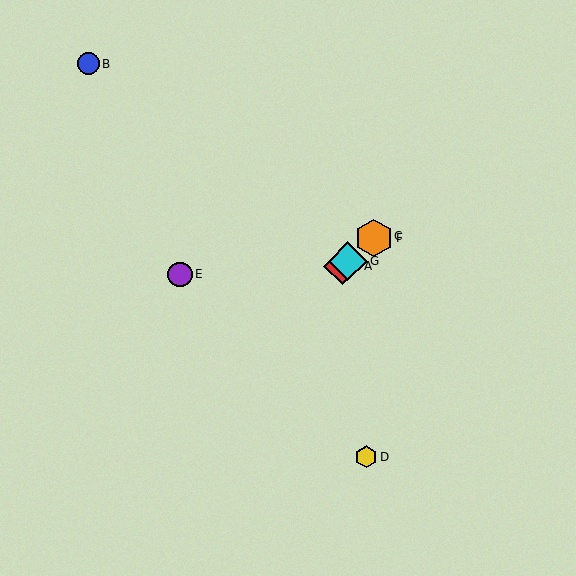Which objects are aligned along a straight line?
Objects A, C, F, G are aligned along a straight line.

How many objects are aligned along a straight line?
4 objects (A, C, F, G) are aligned along a straight line.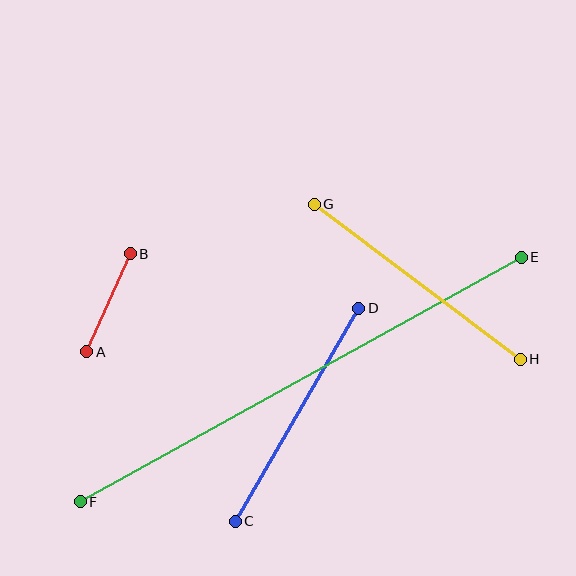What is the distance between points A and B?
The distance is approximately 107 pixels.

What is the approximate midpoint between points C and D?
The midpoint is at approximately (297, 415) pixels.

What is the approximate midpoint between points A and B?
The midpoint is at approximately (109, 303) pixels.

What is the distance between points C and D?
The distance is approximately 246 pixels.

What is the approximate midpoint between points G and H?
The midpoint is at approximately (417, 282) pixels.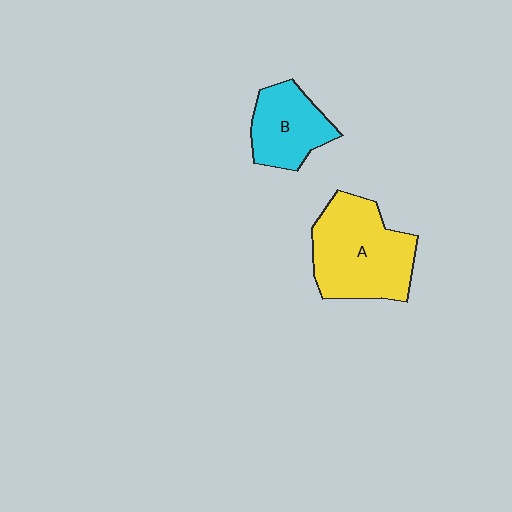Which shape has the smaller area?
Shape B (cyan).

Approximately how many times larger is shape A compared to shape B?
Approximately 1.6 times.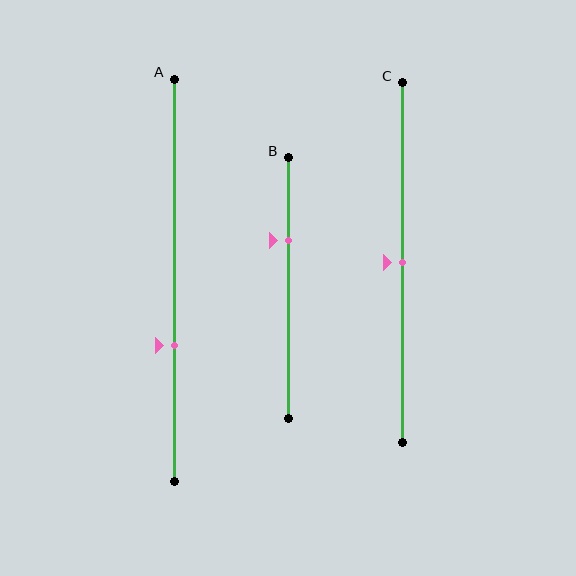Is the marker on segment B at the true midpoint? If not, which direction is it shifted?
No, the marker on segment B is shifted upward by about 18% of the segment length.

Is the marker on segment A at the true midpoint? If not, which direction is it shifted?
No, the marker on segment A is shifted downward by about 16% of the segment length.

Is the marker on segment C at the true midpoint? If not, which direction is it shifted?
Yes, the marker on segment C is at the true midpoint.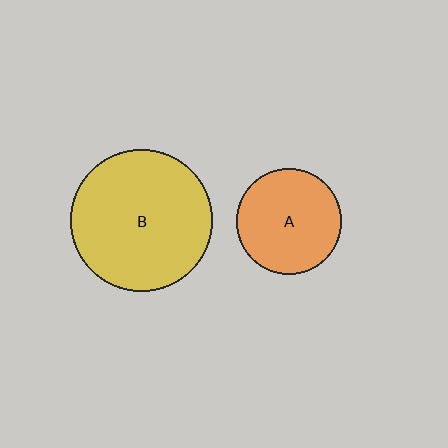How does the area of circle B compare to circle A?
Approximately 1.8 times.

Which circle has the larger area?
Circle B (yellow).